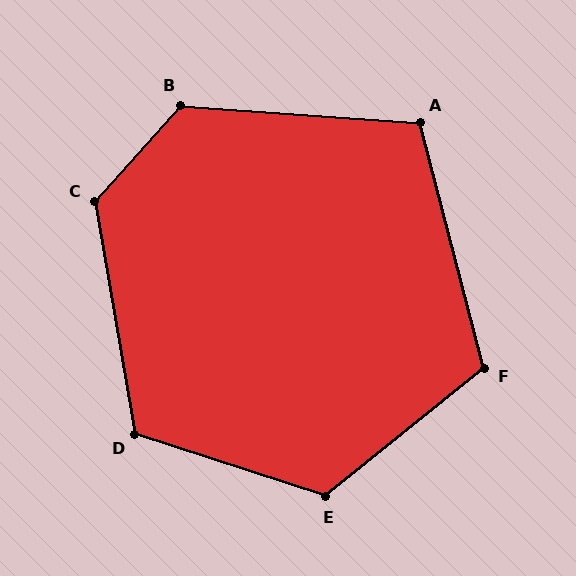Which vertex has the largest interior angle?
C, at approximately 128 degrees.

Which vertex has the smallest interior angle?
A, at approximately 109 degrees.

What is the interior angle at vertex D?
Approximately 118 degrees (obtuse).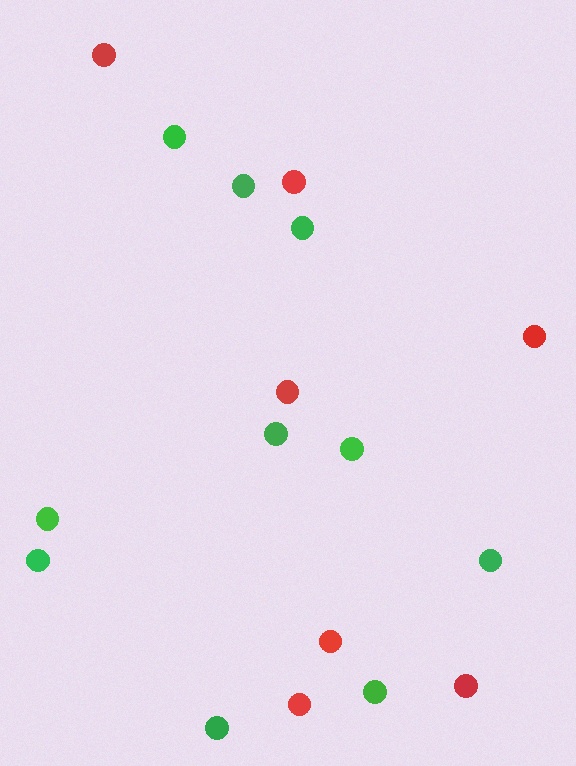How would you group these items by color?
There are 2 groups: one group of green circles (10) and one group of red circles (7).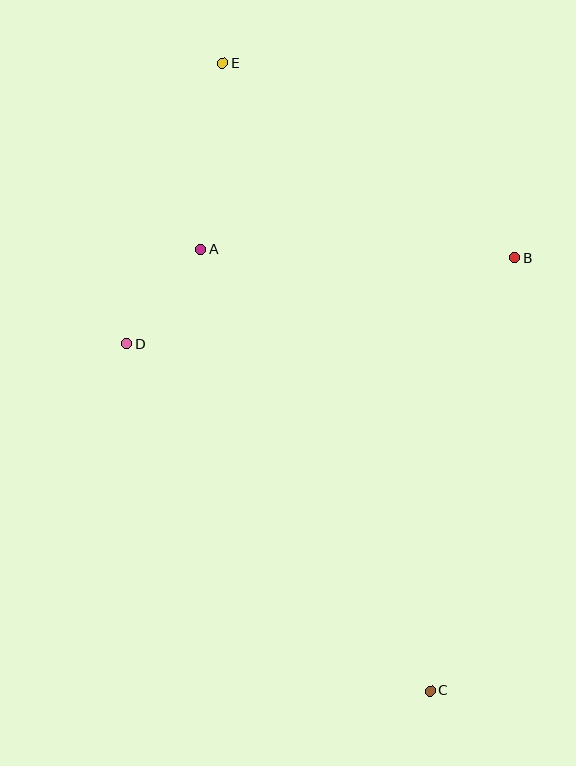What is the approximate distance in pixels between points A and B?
The distance between A and B is approximately 314 pixels.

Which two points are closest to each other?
Points A and D are closest to each other.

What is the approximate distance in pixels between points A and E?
The distance between A and E is approximately 188 pixels.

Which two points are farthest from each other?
Points C and E are farthest from each other.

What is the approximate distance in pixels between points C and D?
The distance between C and D is approximately 461 pixels.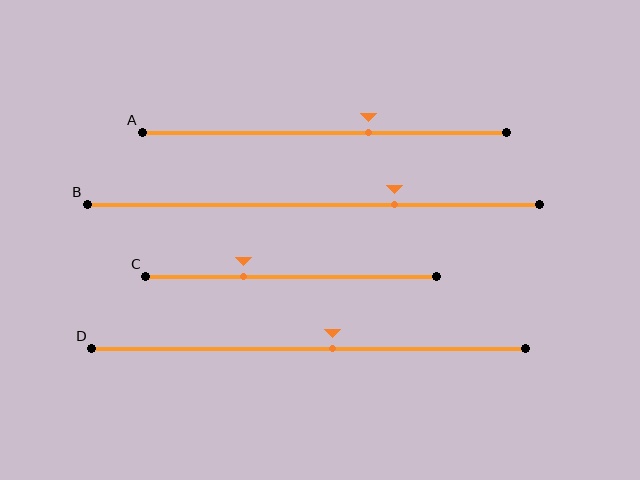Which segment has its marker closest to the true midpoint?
Segment D has its marker closest to the true midpoint.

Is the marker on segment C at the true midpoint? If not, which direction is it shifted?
No, the marker on segment C is shifted to the left by about 16% of the segment length.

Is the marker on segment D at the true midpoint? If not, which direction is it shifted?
No, the marker on segment D is shifted to the right by about 6% of the segment length.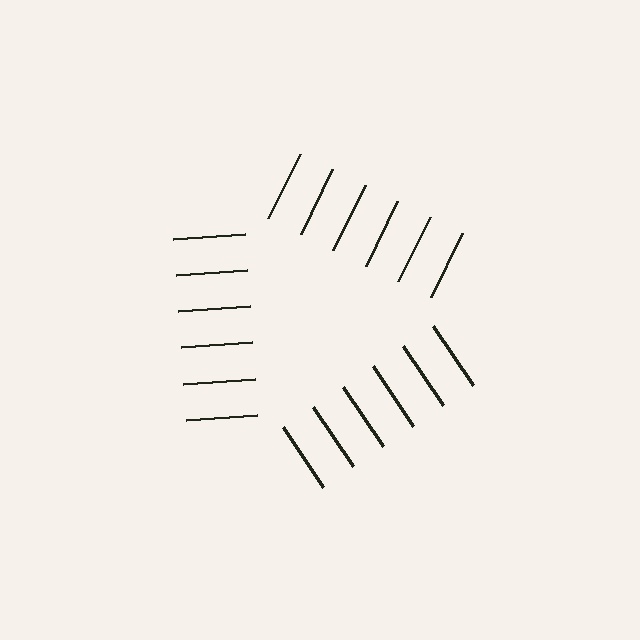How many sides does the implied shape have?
3 sides — the line-ends trace a triangle.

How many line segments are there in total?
18 — 6 along each of the 3 edges.